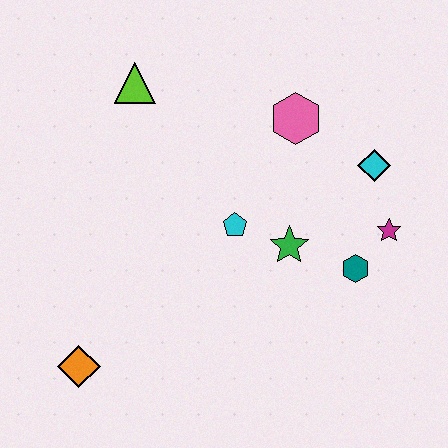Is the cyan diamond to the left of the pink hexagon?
No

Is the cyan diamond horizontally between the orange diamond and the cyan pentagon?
No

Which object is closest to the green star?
The cyan pentagon is closest to the green star.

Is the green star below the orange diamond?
No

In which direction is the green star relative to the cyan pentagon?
The green star is to the right of the cyan pentagon.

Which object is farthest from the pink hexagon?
The orange diamond is farthest from the pink hexagon.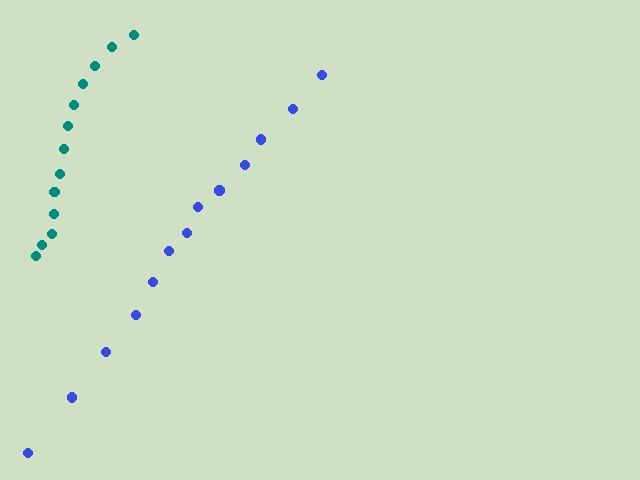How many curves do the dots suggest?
There are 2 distinct paths.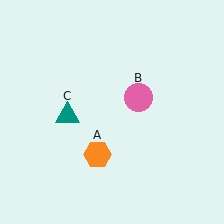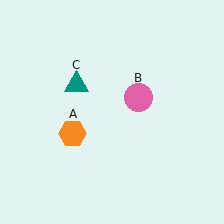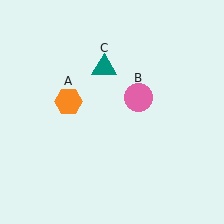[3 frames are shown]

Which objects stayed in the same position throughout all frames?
Pink circle (object B) remained stationary.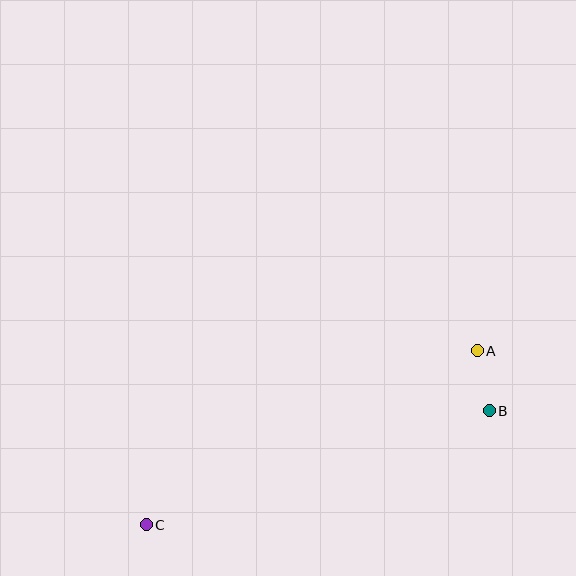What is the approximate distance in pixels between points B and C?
The distance between B and C is approximately 361 pixels.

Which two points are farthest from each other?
Points A and C are farthest from each other.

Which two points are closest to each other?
Points A and B are closest to each other.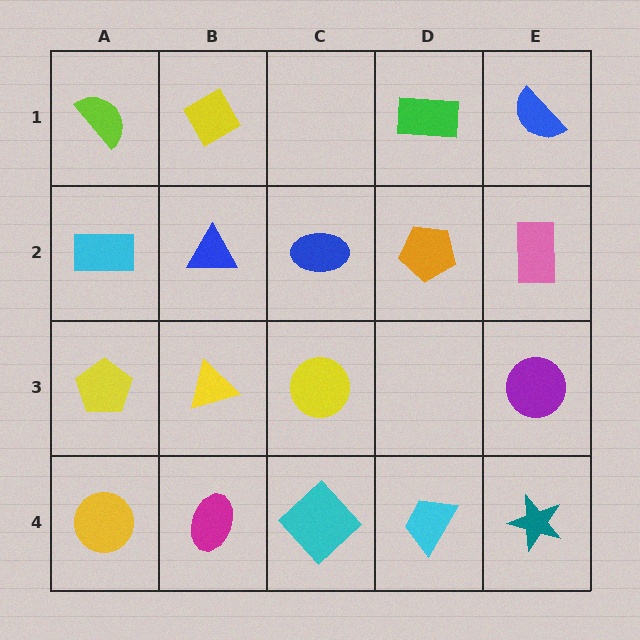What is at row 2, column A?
A cyan rectangle.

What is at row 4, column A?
A yellow circle.